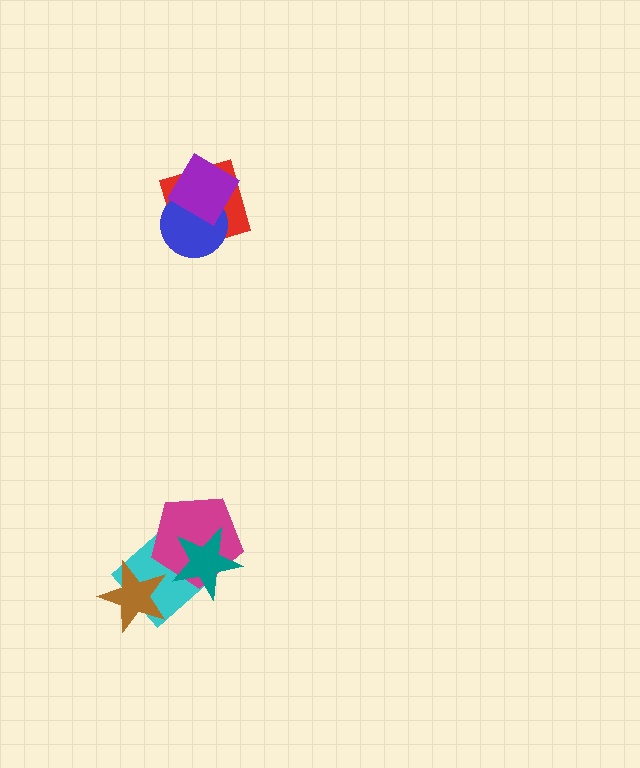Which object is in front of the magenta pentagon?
The teal star is in front of the magenta pentagon.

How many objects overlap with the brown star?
1 object overlaps with the brown star.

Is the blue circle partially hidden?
Yes, it is partially covered by another shape.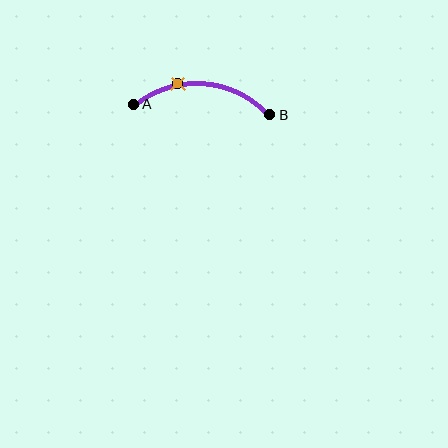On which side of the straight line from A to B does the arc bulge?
The arc bulges above the straight line connecting A and B.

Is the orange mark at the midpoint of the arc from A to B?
No. The orange mark lies on the arc but is closer to endpoint A. The arc midpoint would be at the point on the curve equidistant along the arc from both A and B.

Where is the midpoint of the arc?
The arc midpoint is the point on the curve farthest from the straight line joining A and B. It sits above that line.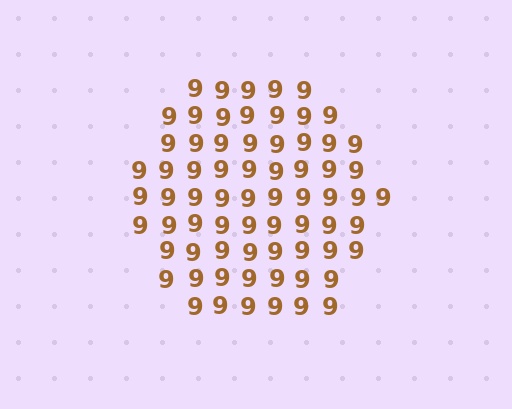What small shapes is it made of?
It is made of small digit 9's.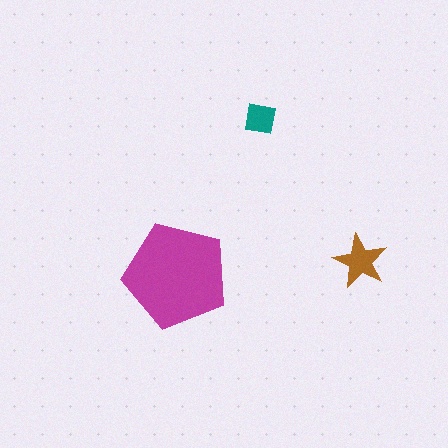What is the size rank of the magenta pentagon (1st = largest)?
1st.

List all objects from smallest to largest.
The teal square, the brown star, the magenta pentagon.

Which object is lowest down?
The magenta pentagon is bottommost.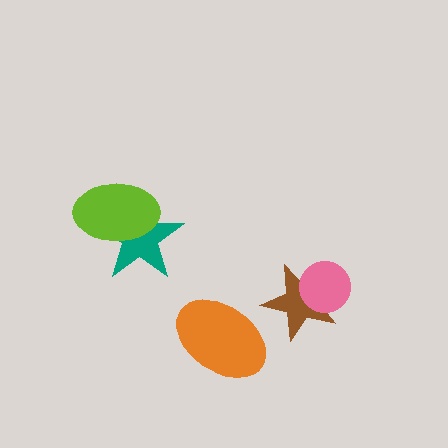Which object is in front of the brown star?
The pink circle is in front of the brown star.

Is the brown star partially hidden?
Yes, it is partially covered by another shape.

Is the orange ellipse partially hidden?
No, no other shape covers it.